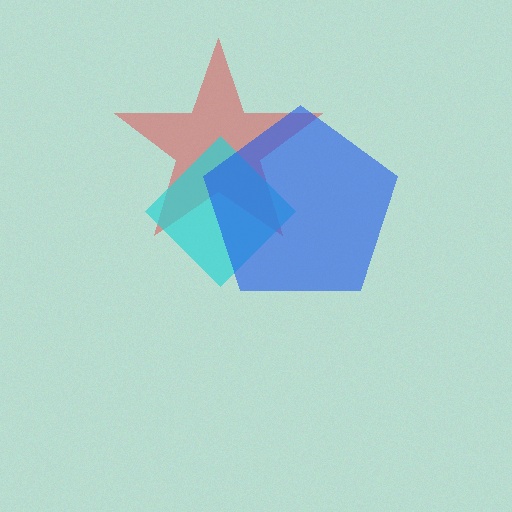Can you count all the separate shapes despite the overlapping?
Yes, there are 3 separate shapes.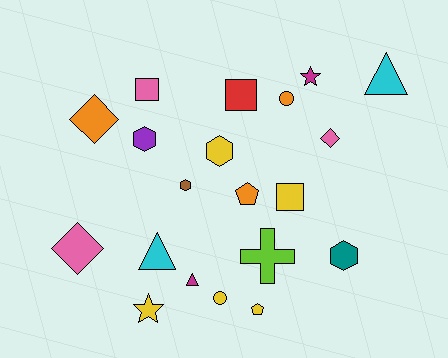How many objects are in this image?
There are 20 objects.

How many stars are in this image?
There are 2 stars.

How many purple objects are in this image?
There is 1 purple object.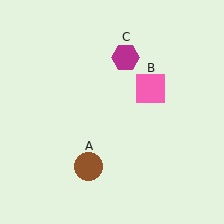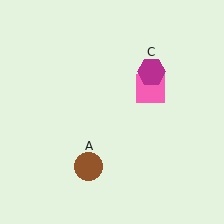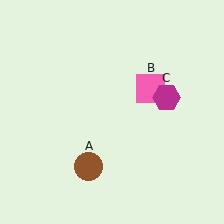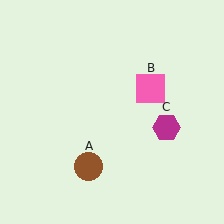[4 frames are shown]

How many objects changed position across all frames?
1 object changed position: magenta hexagon (object C).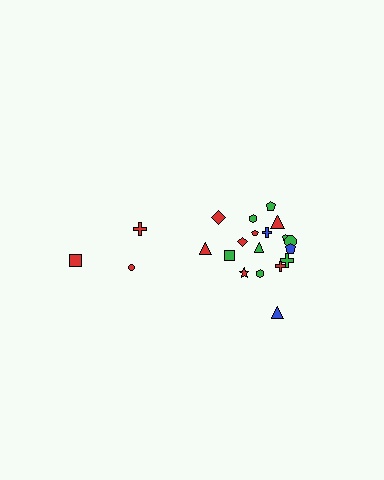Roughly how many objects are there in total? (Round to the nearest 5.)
Roughly 20 objects in total.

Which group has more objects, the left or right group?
The right group.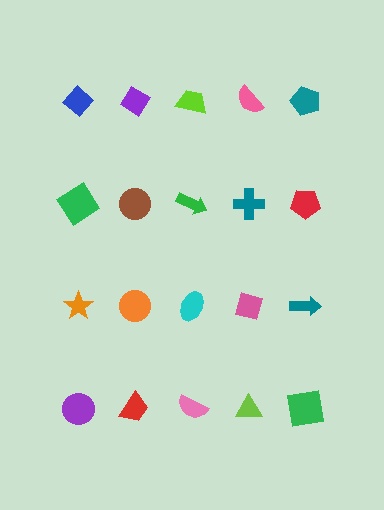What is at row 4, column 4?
A lime triangle.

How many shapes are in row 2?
5 shapes.